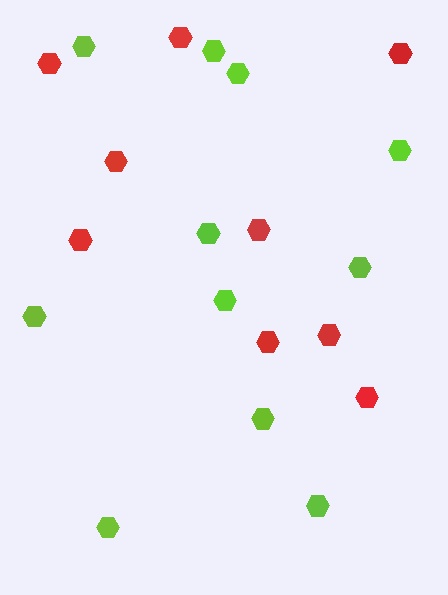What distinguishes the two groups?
There are 2 groups: one group of red hexagons (9) and one group of lime hexagons (11).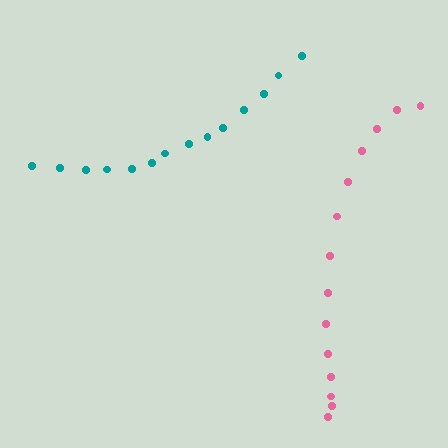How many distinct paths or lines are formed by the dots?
There are 2 distinct paths.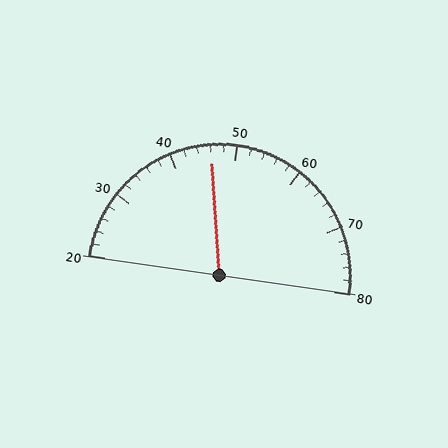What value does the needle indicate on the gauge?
The needle indicates approximately 46.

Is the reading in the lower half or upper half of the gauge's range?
The reading is in the lower half of the range (20 to 80).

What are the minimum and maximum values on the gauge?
The gauge ranges from 20 to 80.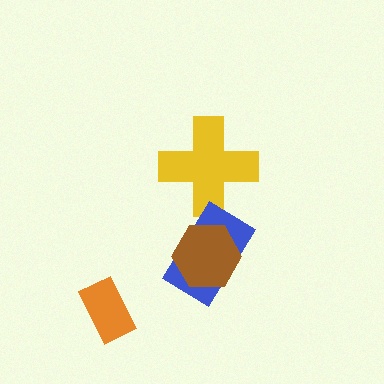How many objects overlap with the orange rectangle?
0 objects overlap with the orange rectangle.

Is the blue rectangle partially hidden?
Yes, it is partially covered by another shape.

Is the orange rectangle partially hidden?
No, no other shape covers it.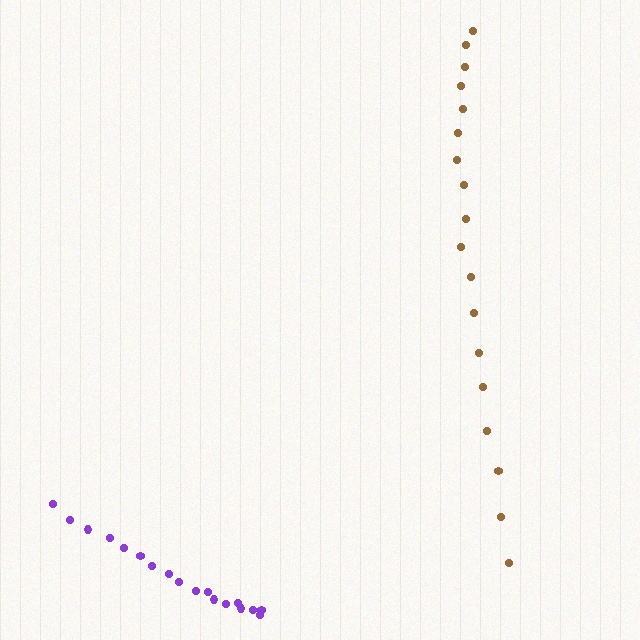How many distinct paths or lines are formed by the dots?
There are 2 distinct paths.